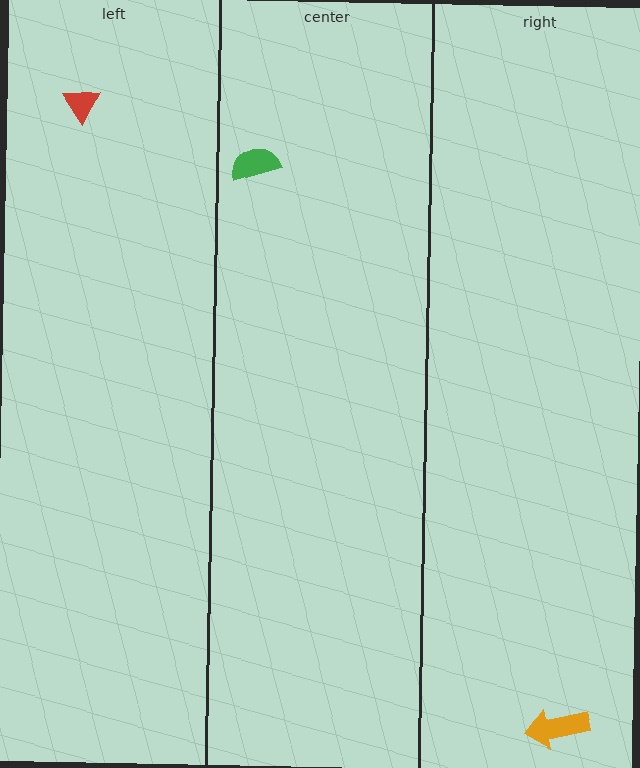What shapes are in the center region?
The green semicircle.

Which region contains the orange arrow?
The right region.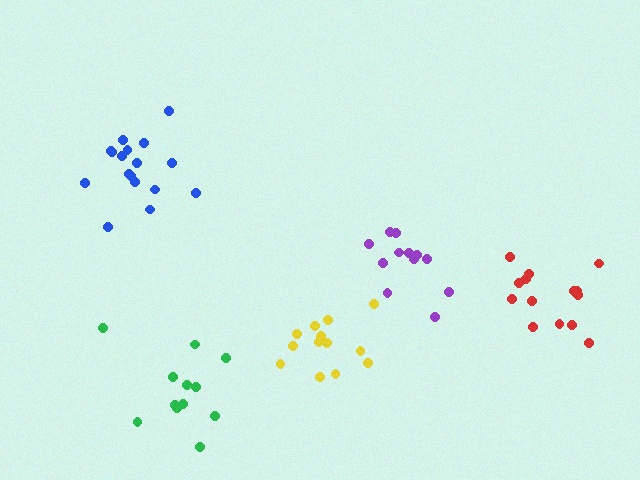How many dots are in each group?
Group 1: 12 dots, Group 2: 13 dots, Group 3: 12 dots, Group 4: 17 dots, Group 5: 14 dots (68 total).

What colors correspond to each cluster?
The clusters are colored: purple, yellow, green, blue, red.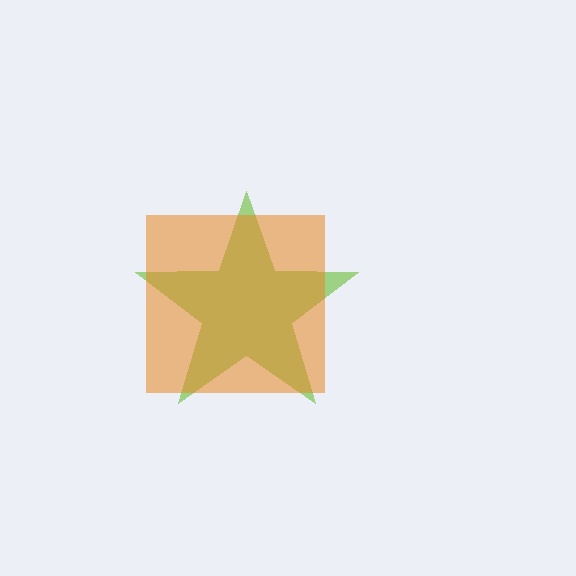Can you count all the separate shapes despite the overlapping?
Yes, there are 2 separate shapes.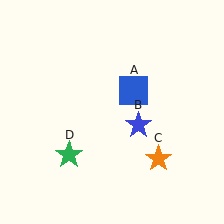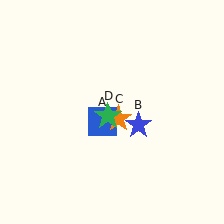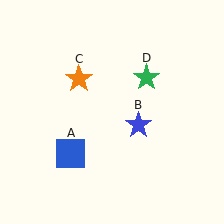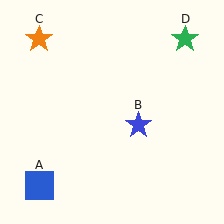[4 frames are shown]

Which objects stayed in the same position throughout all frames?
Blue star (object B) remained stationary.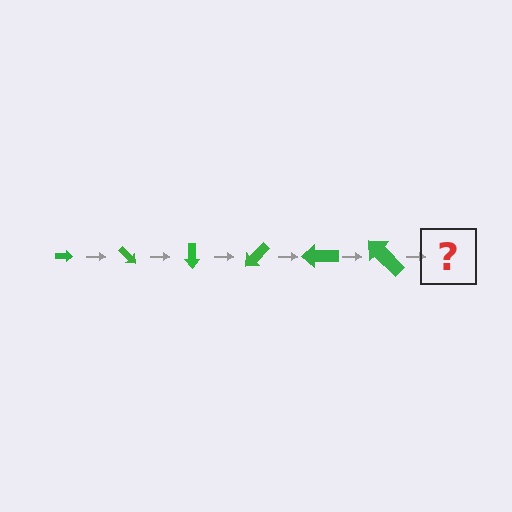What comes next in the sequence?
The next element should be an arrow, larger than the previous one and rotated 270 degrees from the start.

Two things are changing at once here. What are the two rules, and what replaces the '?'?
The two rules are that the arrow grows larger each step and it rotates 45 degrees each step. The '?' should be an arrow, larger than the previous one and rotated 270 degrees from the start.